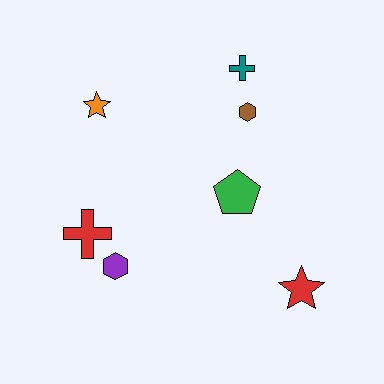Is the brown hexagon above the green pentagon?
Yes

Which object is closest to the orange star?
The red cross is closest to the orange star.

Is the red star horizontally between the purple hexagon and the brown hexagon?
No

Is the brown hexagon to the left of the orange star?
No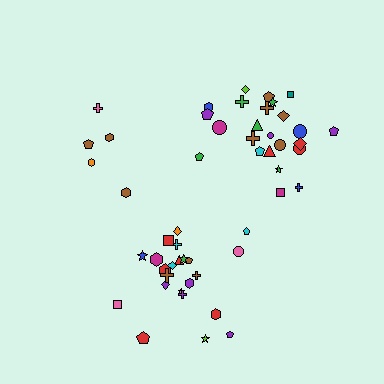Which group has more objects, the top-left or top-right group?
The top-right group.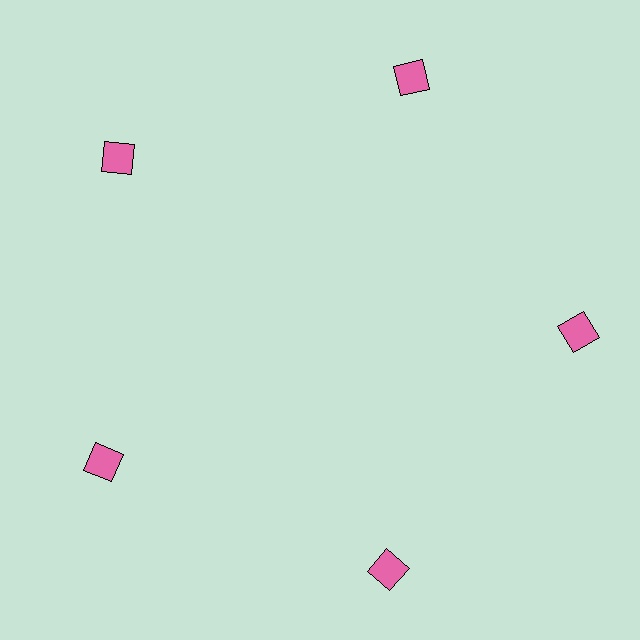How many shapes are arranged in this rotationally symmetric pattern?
There are 5 shapes, arranged in 5 groups of 1.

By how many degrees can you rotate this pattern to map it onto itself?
The pattern maps onto itself every 72 degrees of rotation.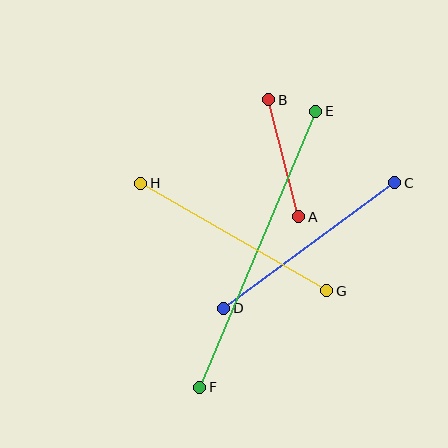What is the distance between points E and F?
The distance is approximately 299 pixels.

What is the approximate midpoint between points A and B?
The midpoint is at approximately (284, 158) pixels.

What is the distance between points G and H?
The distance is approximately 215 pixels.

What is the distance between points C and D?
The distance is approximately 212 pixels.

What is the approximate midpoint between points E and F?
The midpoint is at approximately (258, 249) pixels.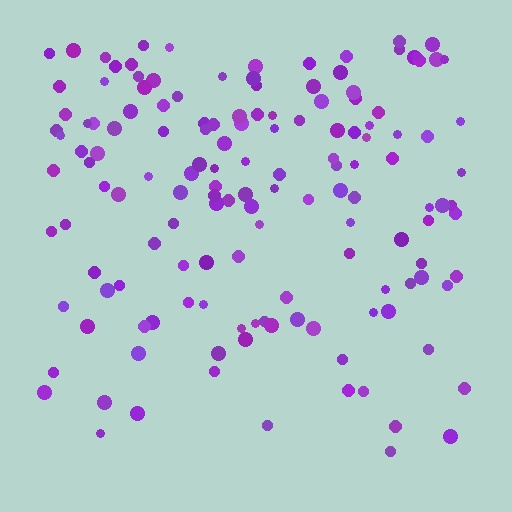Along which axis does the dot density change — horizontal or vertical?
Vertical.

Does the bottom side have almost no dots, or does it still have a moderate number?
Still a moderate number, just noticeably fewer than the top.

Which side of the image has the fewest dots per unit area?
The bottom.